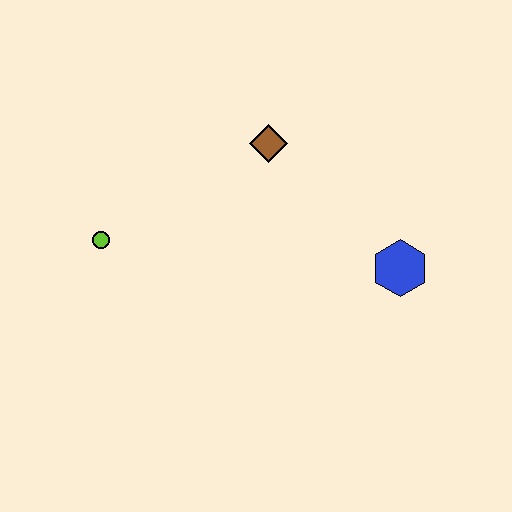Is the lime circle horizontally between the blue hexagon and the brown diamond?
No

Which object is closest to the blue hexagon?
The brown diamond is closest to the blue hexagon.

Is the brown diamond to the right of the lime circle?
Yes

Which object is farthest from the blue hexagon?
The lime circle is farthest from the blue hexagon.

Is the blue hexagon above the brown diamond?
No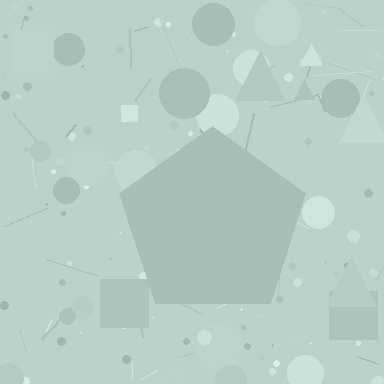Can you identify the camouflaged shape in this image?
The camouflaged shape is a pentagon.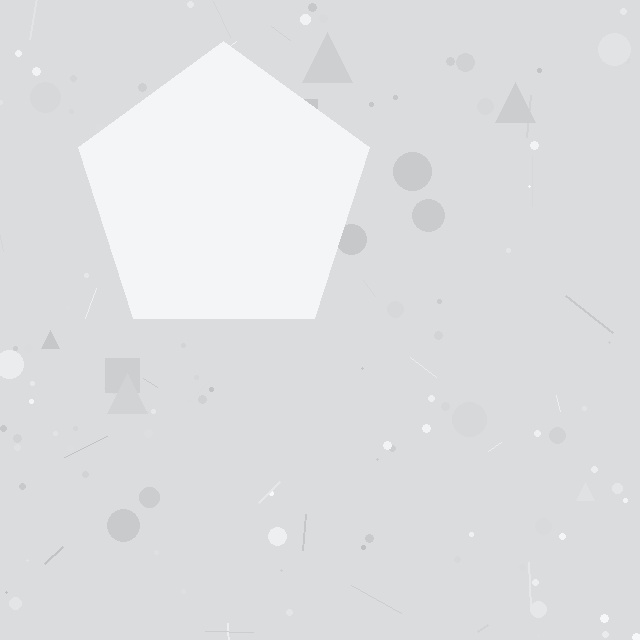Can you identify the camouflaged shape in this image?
The camouflaged shape is a pentagon.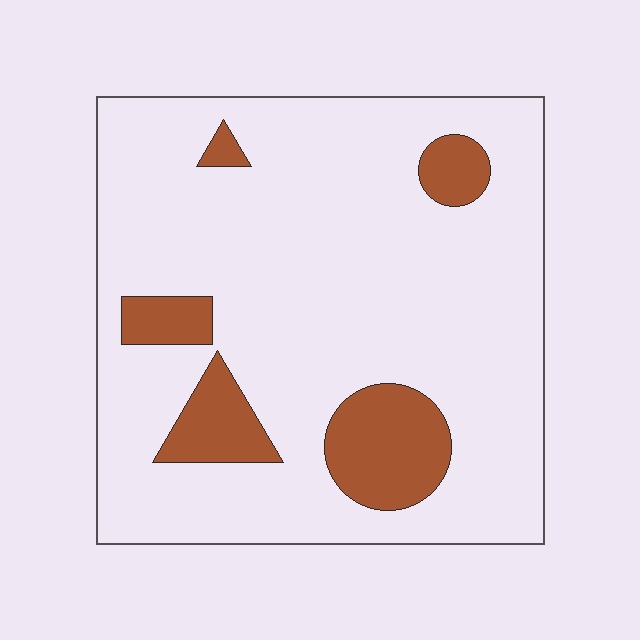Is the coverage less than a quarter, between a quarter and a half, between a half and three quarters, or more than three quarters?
Less than a quarter.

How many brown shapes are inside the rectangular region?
5.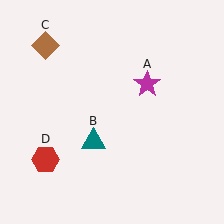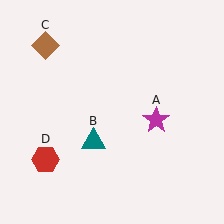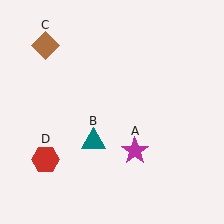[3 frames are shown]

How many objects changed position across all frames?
1 object changed position: magenta star (object A).